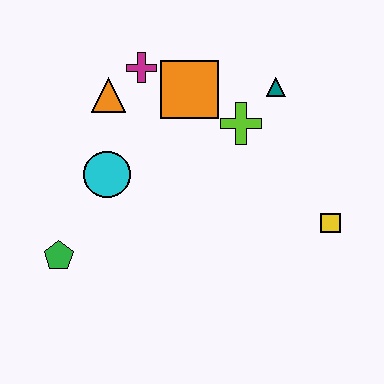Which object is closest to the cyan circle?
The orange triangle is closest to the cyan circle.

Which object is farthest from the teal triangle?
The green pentagon is farthest from the teal triangle.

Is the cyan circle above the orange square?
No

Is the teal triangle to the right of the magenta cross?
Yes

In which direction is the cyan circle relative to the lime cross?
The cyan circle is to the left of the lime cross.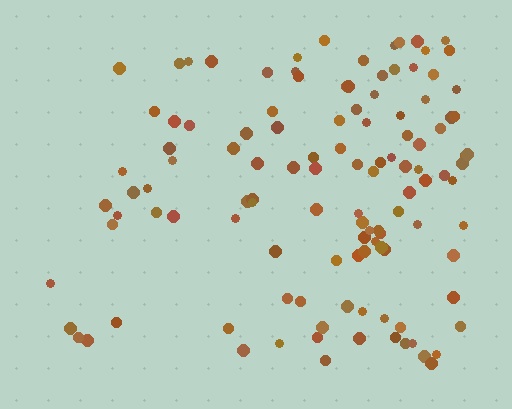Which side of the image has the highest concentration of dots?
The right.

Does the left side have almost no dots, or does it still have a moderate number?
Still a moderate number, just noticeably fewer than the right.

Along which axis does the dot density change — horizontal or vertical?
Horizontal.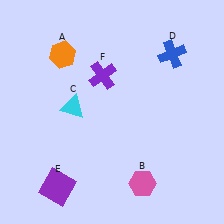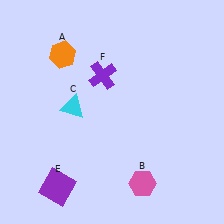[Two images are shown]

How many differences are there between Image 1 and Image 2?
There is 1 difference between the two images.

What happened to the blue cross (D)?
The blue cross (D) was removed in Image 2. It was in the top-right area of Image 1.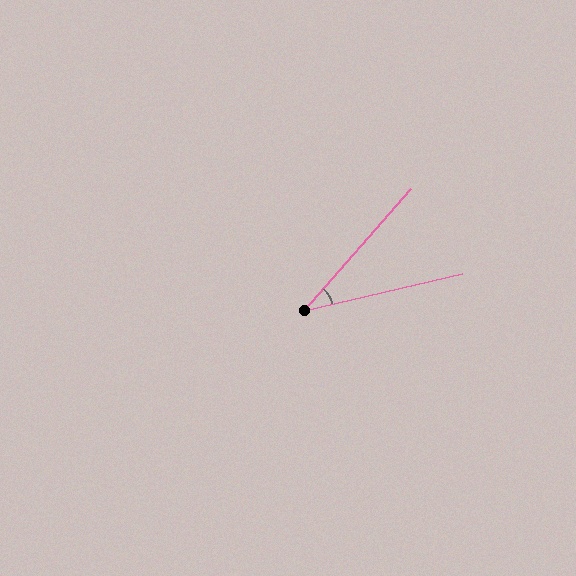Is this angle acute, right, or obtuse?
It is acute.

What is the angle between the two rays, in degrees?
Approximately 36 degrees.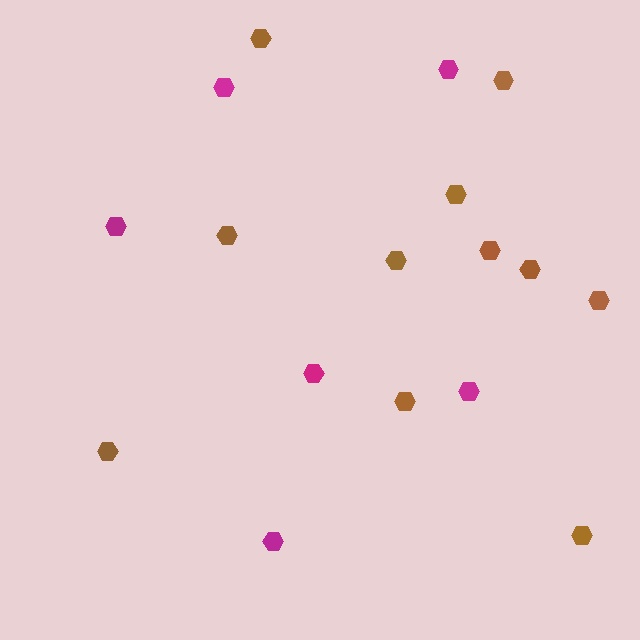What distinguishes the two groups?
There are 2 groups: one group of brown hexagons (11) and one group of magenta hexagons (6).